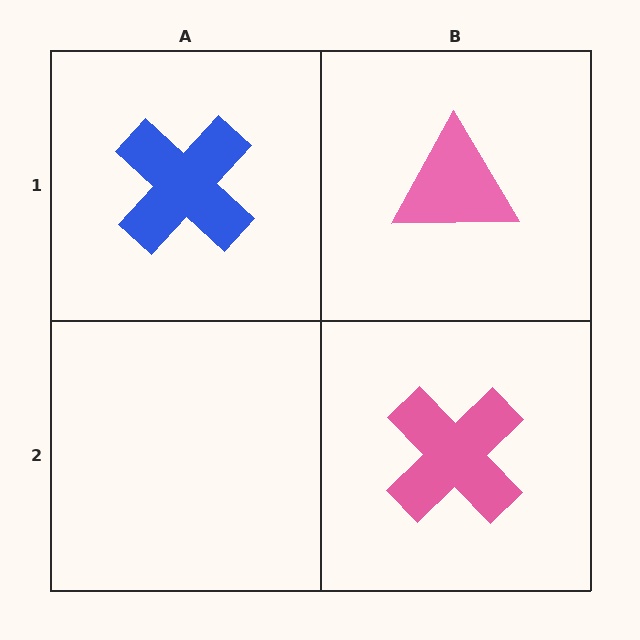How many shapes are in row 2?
1 shape.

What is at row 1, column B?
A pink triangle.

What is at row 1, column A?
A blue cross.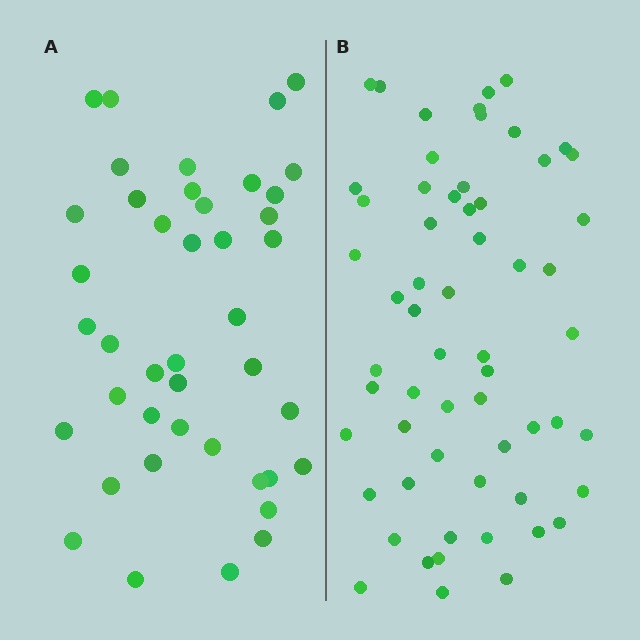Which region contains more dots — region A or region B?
Region B (the right region) has more dots.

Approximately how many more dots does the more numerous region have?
Region B has approximately 20 more dots than region A.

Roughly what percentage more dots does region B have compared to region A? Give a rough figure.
About 45% more.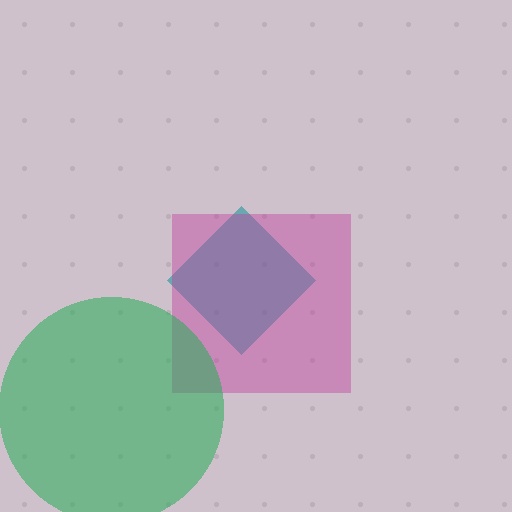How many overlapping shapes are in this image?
There are 3 overlapping shapes in the image.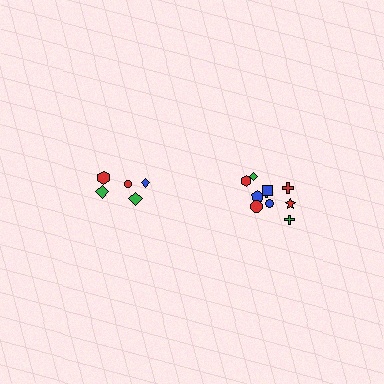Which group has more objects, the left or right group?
The right group.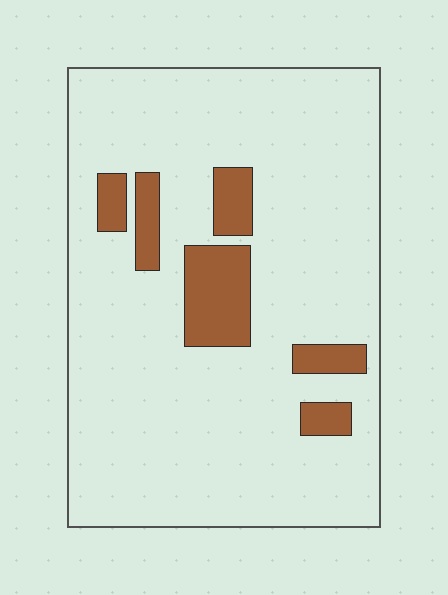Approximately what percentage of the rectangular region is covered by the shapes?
Approximately 10%.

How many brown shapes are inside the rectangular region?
6.